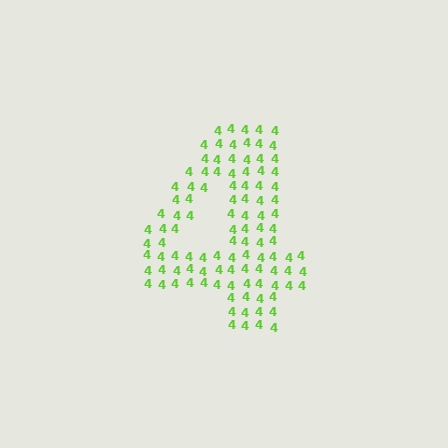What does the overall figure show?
The overall figure shows the digit 4.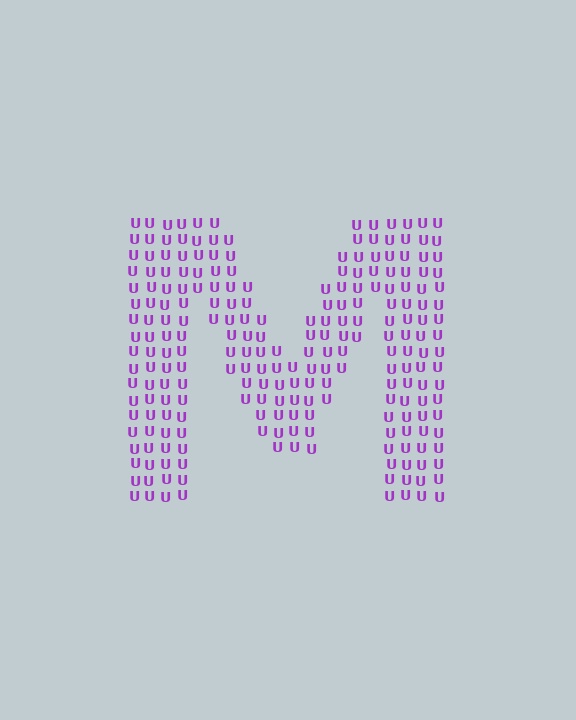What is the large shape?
The large shape is the letter M.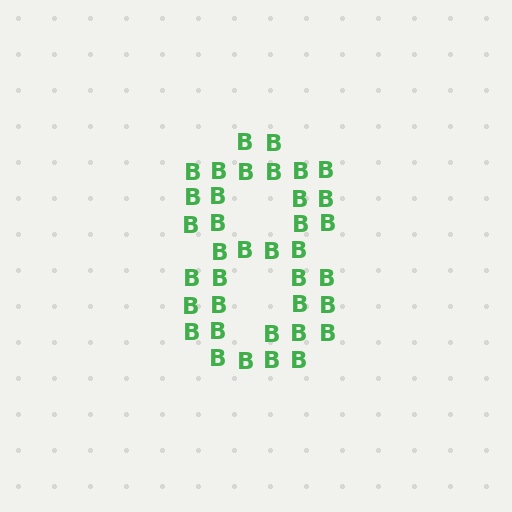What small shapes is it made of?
It is made of small letter B's.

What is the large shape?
The large shape is the digit 8.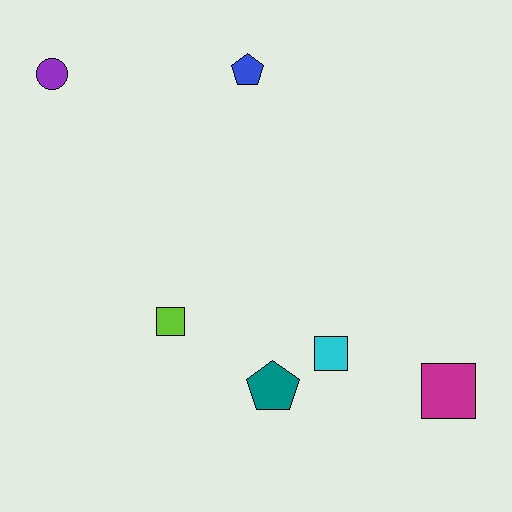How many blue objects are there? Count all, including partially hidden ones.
There is 1 blue object.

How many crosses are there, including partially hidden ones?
There are no crosses.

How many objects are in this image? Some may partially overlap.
There are 6 objects.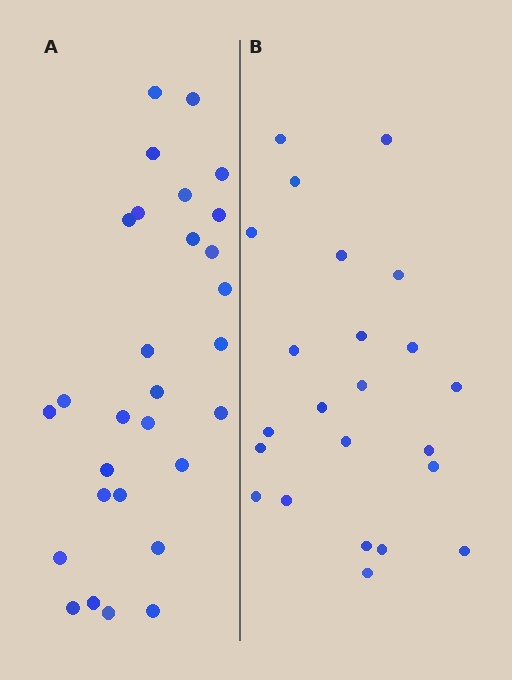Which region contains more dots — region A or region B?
Region A (the left region) has more dots.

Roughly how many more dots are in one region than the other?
Region A has about 6 more dots than region B.